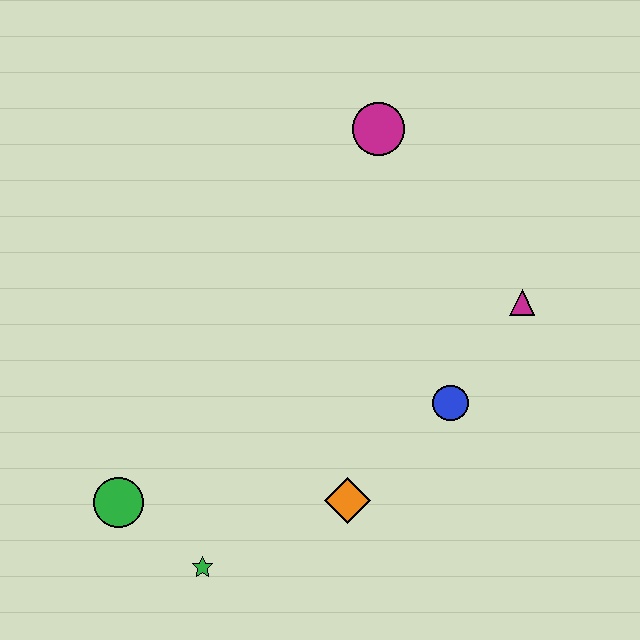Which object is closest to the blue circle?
The magenta triangle is closest to the blue circle.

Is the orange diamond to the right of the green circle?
Yes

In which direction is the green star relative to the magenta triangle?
The green star is to the left of the magenta triangle.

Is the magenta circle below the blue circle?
No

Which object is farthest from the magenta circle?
The green star is farthest from the magenta circle.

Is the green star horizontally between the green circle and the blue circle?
Yes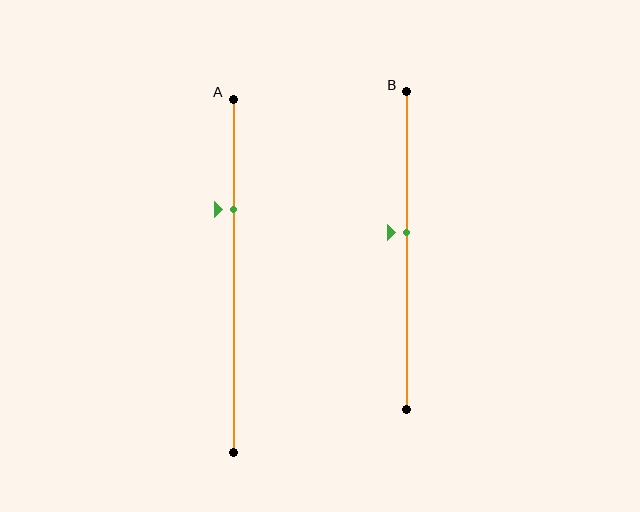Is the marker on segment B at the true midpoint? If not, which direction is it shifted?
No, the marker on segment B is shifted upward by about 6% of the segment length.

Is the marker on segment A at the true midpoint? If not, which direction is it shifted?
No, the marker on segment A is shifted upward by about 19% of the segment length.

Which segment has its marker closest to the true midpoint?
Segment B has its marker closest to the true midpoint.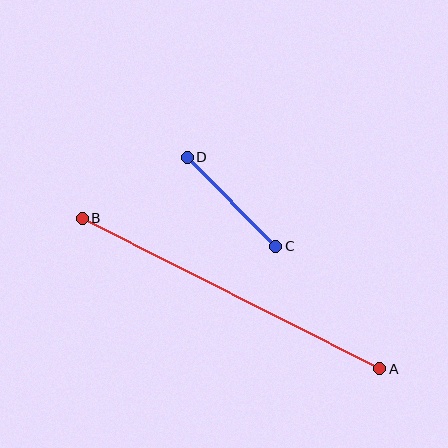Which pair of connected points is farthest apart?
Points A and B are farthest apart.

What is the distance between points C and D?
The distance is approximately 126 pixels.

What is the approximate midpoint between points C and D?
The midpoint is at approximately (231, 202) pixels.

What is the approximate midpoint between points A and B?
The midpoint is at approximately (231, 294) pixels.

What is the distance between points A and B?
The distance is approximately 333 pixels.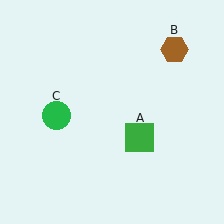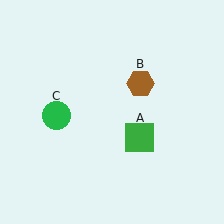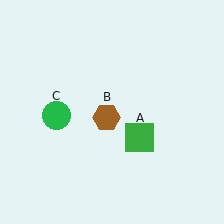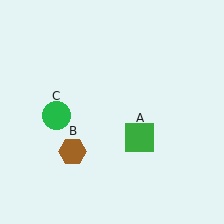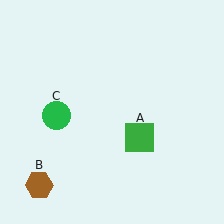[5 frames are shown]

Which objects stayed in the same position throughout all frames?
Green square (object A) and green circle (object C) remained stationary.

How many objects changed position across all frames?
1 object changed position: brown hexagon (object B).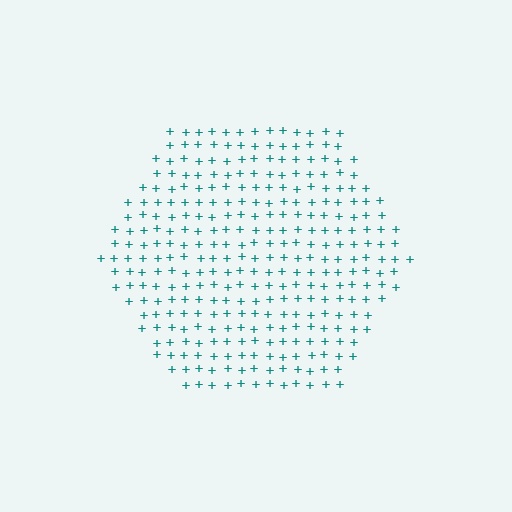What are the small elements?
The small elements are plus signs.